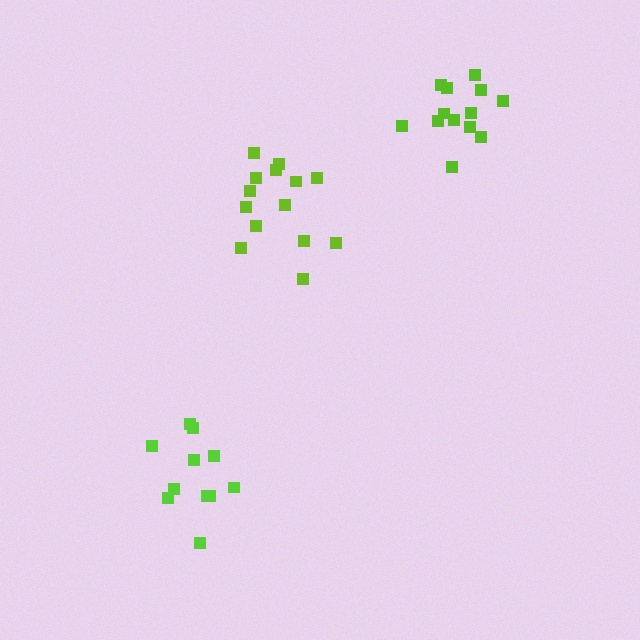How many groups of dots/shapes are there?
There are 3 groups.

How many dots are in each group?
Group 1: 11 dots, Group 2: 14 dots, Group 3: 13 dots (38 total).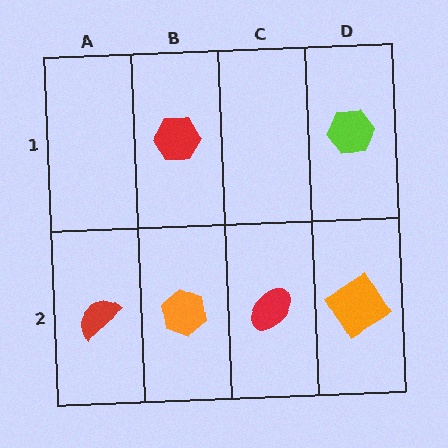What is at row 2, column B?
An orange hexagon.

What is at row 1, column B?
A red hexagon.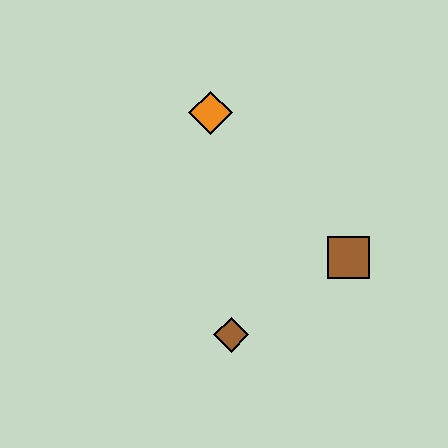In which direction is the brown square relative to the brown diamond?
The brown square is to the right of the brown diamond.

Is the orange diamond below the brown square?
No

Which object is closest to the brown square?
The brown diamond is closest to the brown square.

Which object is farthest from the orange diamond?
The brown diamond is farthest from the orange diamond.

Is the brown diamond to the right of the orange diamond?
Yes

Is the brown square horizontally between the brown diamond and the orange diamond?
No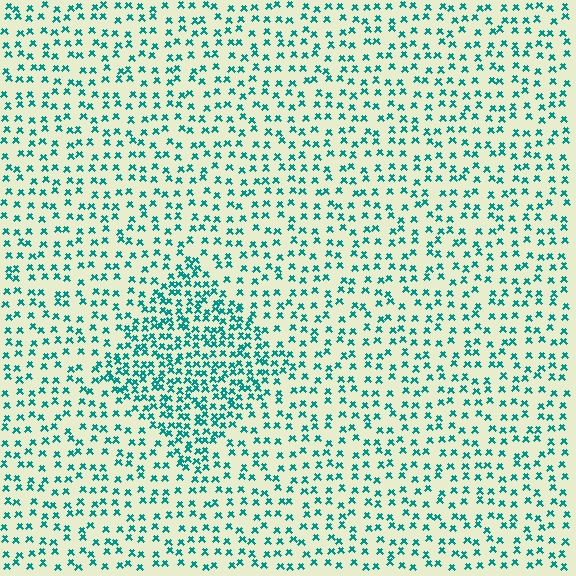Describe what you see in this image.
The image contains small teal elements arranged at two different densities. A diamond-shaped region is visible where the elements are more densely packed than the surrounding area.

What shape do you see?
I see a diamond.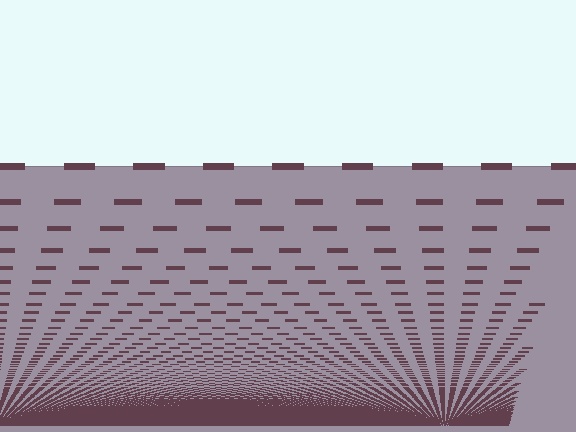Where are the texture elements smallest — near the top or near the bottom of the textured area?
Near the bottom.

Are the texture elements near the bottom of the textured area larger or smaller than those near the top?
Smaller. The gradient is inverted — elements near the bottom are smaller and denser.